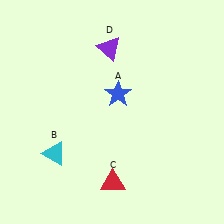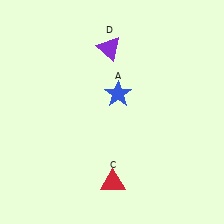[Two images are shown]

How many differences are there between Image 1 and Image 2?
There is 1 difference between the two images.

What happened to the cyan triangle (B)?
The cyan triangle (B) was removed in Image 2. It was in the bottom-left area of Image 1.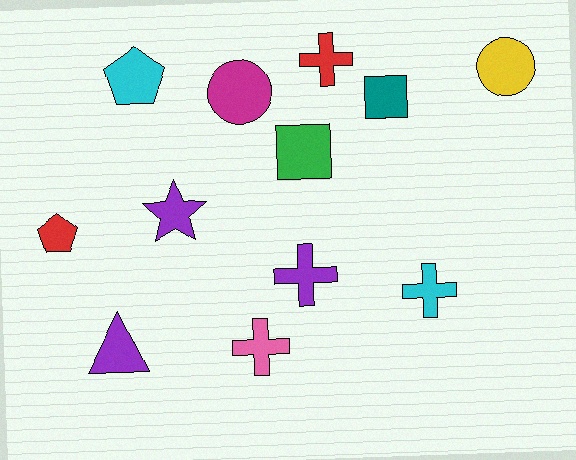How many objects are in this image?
There are 12 objects.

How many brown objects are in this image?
There are no brown objects.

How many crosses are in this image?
There are 4 crosses.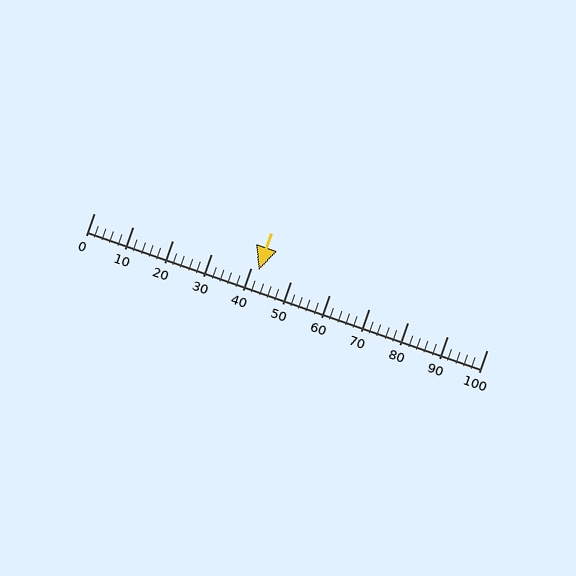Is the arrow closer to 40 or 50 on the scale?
The arrow is closer to 40.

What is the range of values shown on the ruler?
The ruler shows values from 0 to 100.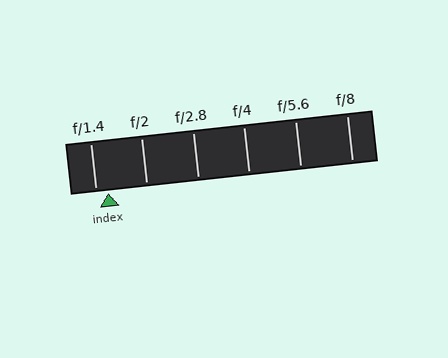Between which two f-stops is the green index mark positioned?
The index mark is between f/1.4 and f/2.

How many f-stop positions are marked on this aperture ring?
There are 6 f-stop positions marked.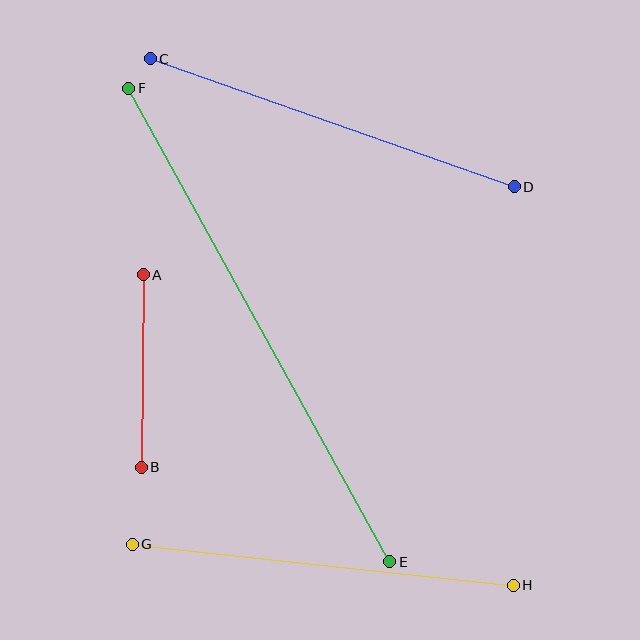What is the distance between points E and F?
The distance is approximately 541 pixels.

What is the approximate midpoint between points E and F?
The midpoint is at approximately (259, 325) pixels.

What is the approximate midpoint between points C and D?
The midpoint is at approximately (332, 123) pixels.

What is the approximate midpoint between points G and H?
The midpoint is at approximately (323, 565) pixels.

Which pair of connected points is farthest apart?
Points E and F are farthest apart.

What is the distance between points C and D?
The distance is approximately 386 pixels.